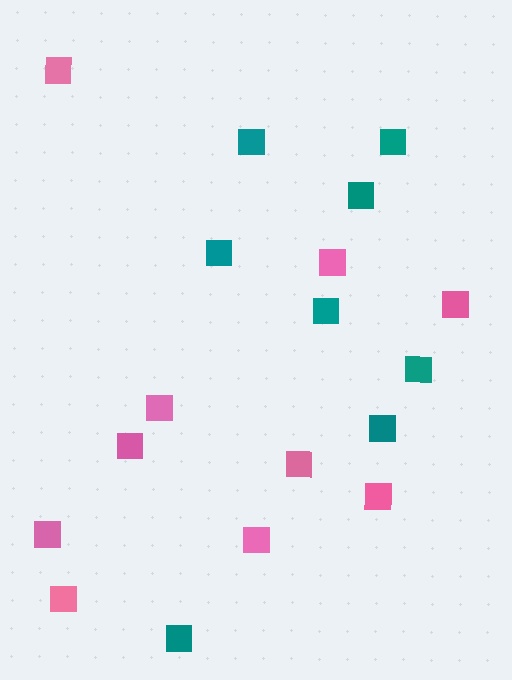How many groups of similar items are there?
There are 2 groups: one group of pink squares (10) and one group of teal squares (8).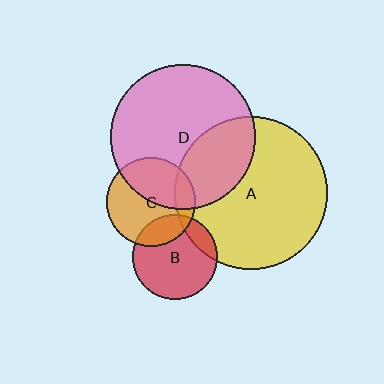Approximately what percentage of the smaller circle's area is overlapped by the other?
Approximately 15%.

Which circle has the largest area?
Circle A (yellow).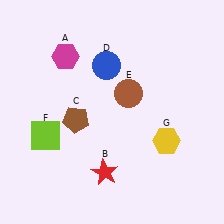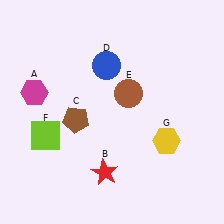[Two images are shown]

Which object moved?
The magenta hexagon (A) moved down.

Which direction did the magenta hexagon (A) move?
The magenta hexagon (A) moved down.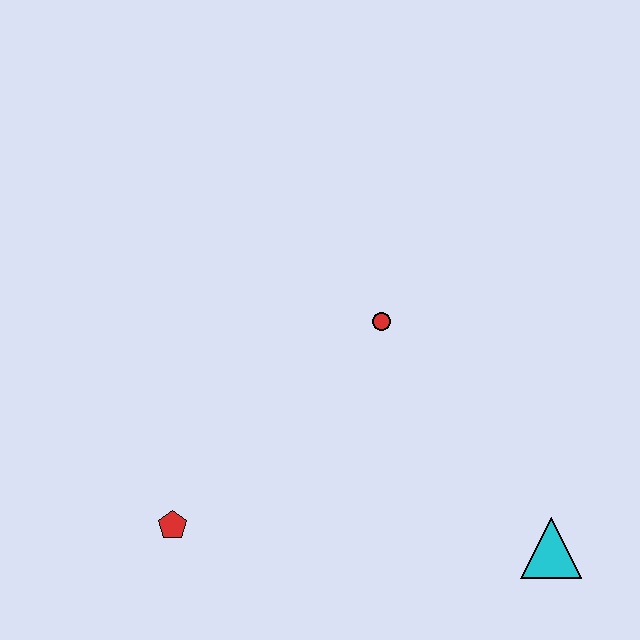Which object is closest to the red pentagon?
The red circle is closest to the red pentagon.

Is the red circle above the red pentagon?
Yes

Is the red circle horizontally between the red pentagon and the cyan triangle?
Yes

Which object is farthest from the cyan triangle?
The red pentagon is farthest from the cyan triangle.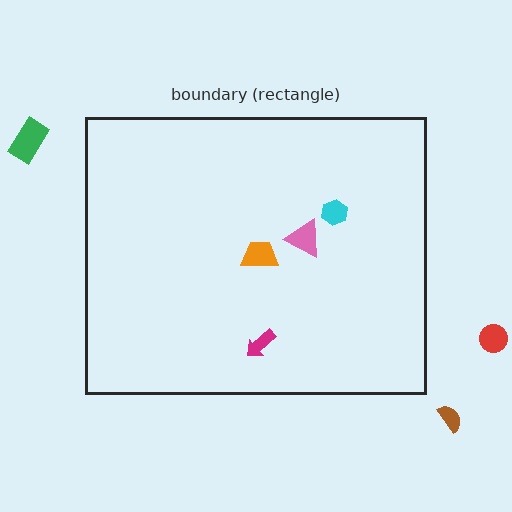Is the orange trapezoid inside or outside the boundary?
Inside.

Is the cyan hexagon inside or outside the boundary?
Inside.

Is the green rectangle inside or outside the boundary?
Outside.